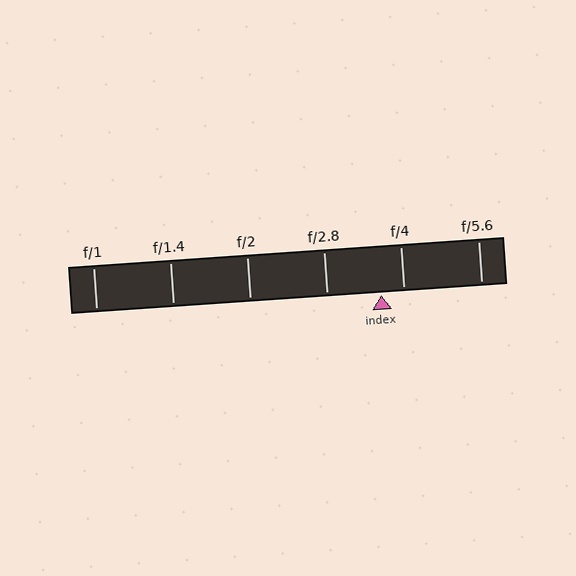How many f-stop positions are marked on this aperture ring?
There are 6 f-stop positions marked.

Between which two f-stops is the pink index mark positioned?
The index mark is between f/2.8 and f/4.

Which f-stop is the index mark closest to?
The index mark is closest to f/4.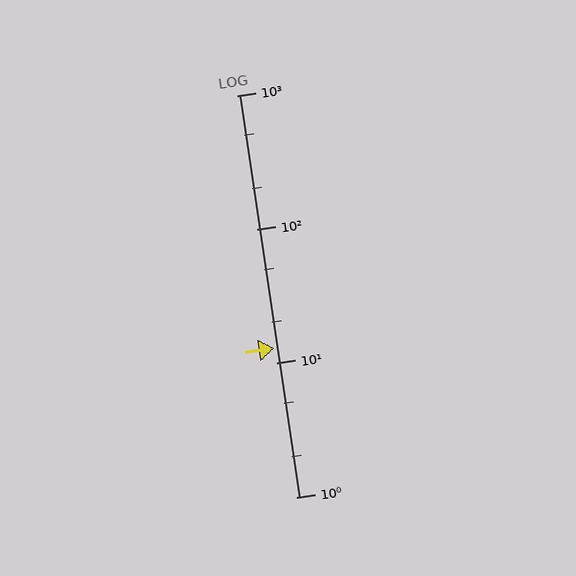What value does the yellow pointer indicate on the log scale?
The pointer indicates approximately 13.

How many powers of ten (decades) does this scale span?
The scale spans 3 decades, from 1 to 1000.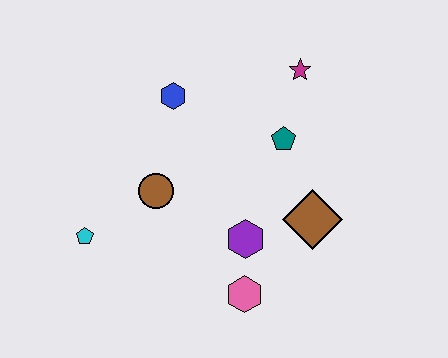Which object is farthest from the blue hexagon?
The pink hexagon is farthest from the blue hexagon.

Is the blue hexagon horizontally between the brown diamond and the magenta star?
No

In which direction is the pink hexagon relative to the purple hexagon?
The pink hexagon is below the purple hexagon.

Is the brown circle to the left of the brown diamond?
Yes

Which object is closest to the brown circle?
The cyan pentagon is closest to the brown circle.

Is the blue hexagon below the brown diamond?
No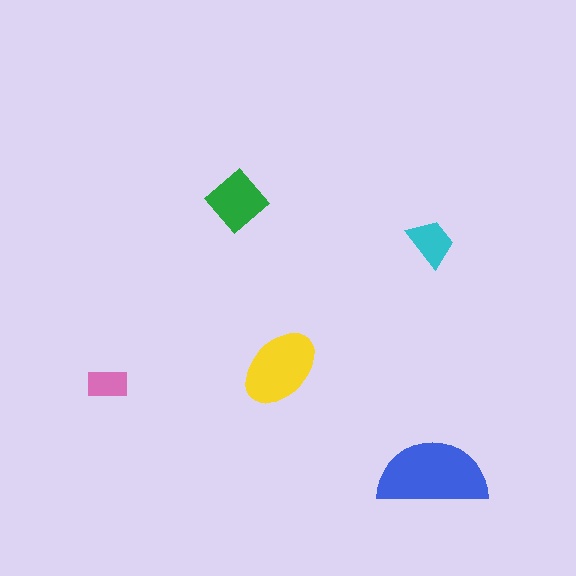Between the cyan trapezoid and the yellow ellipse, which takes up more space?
The yellow ellipse.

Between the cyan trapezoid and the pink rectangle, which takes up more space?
The cyan trapezoid.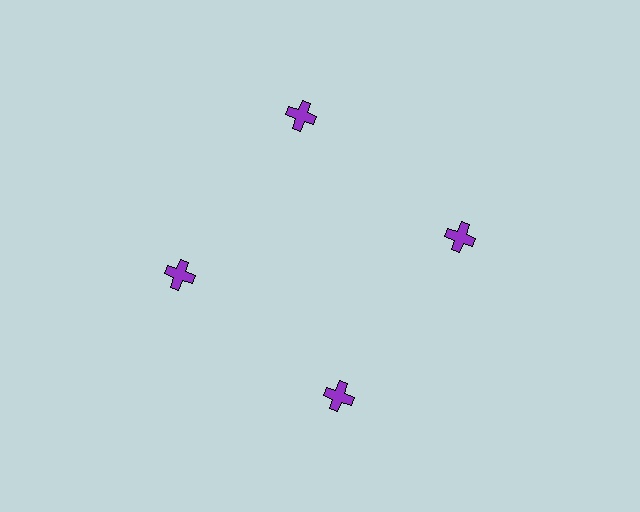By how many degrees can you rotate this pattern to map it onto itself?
The pattern maps onto itself every 90 degrees of rotation.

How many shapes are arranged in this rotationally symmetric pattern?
There are 4 shapes, arranged in 4 groups of 1.